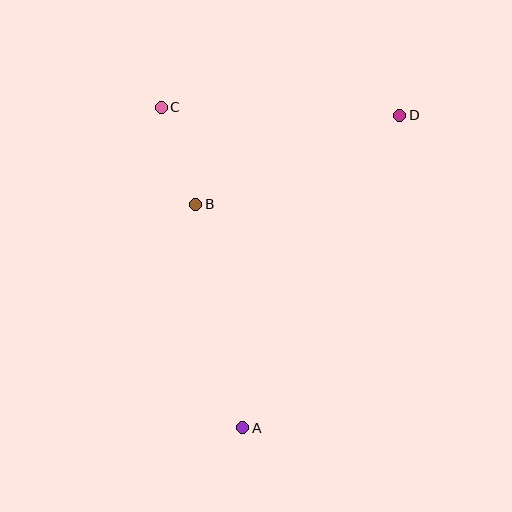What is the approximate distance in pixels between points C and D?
The distance between C and D is approximately 239 pixels.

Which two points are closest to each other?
Points B and C are closest to each other.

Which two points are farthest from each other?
Points A and D are farthest from each other.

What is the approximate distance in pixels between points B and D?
The distance between B and D is approximately 222 pixels.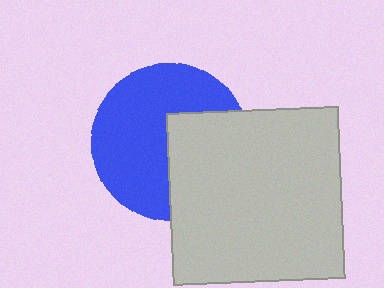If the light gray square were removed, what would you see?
You would see the complete blue circle.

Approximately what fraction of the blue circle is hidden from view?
Roughly 38% of the blue circle is hidden behind the light gray square.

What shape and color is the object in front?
The object in front is a light gray square.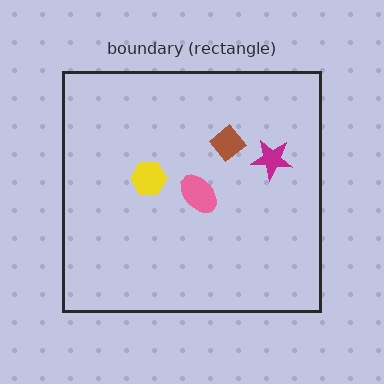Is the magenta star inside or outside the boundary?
Inside.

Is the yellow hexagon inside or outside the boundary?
Inside.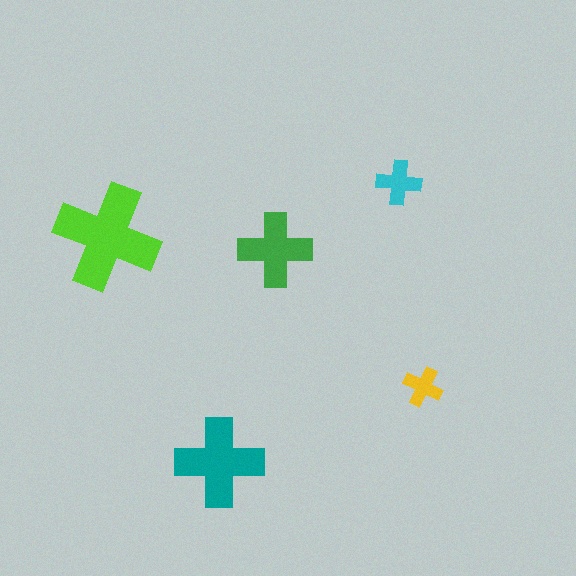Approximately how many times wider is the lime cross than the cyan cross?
About 2.5 times wider.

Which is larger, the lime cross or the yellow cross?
The lime one.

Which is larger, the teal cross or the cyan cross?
The teal one.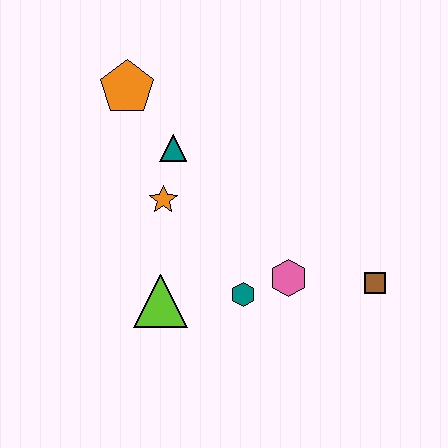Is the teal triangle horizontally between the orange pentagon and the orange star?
No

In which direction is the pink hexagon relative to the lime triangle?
The pink hexagon is to the right of the lime triangle.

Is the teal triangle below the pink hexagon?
No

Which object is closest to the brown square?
The pink hexagon is closest to the brown square.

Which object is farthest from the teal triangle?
The brown square is farthest from the teal triangle.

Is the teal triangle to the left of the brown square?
Yes